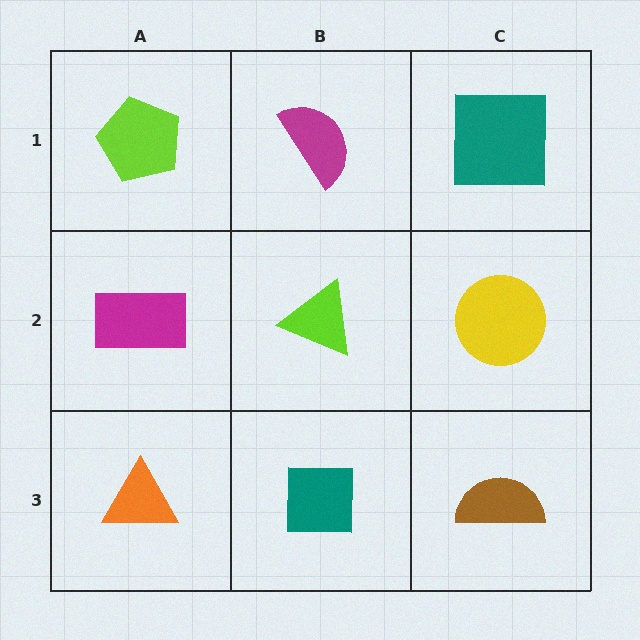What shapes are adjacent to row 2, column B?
A magenta semicircle (row 1, column B), a teal square (row 3, column B), a magenta rectangle (row 2, column A), a yellow circle (row 2, column C).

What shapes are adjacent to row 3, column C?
A yellow circle (row 2, column C), a teal square (row 3, column B).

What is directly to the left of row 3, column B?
An orange triangle.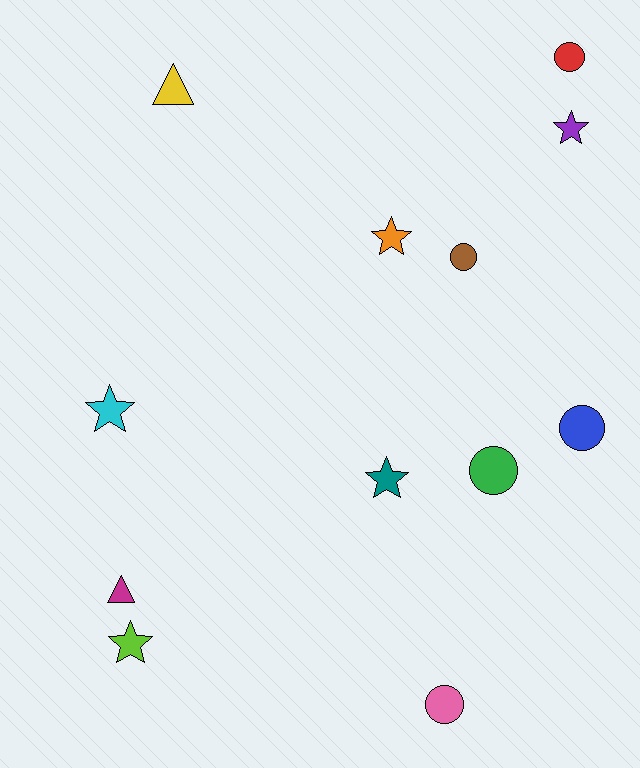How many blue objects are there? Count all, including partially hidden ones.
There is 1 blue object.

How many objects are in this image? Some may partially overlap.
There are 12 objects.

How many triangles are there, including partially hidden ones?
There are 2 triangles.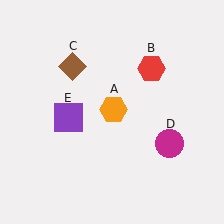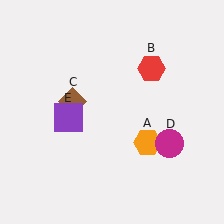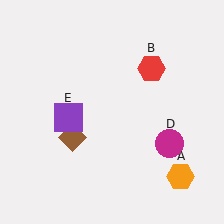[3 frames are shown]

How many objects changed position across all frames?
2 objects changed position: orange hexagon (object A), brown diamond (object C).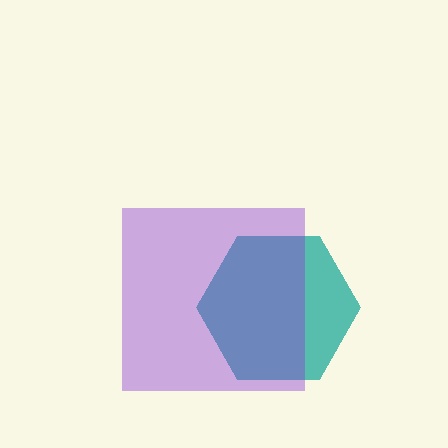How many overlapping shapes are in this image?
There are 2 overlapping shapes in the image.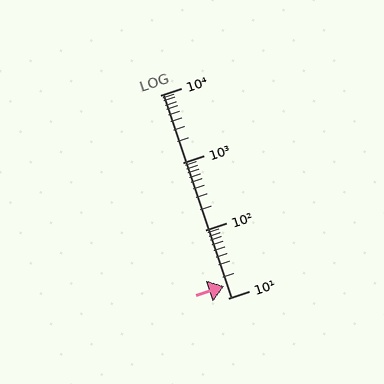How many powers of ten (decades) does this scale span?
The scale spans 3 decades, from 10 to 10000.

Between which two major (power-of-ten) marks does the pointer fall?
The pointer is between 10 and 100.